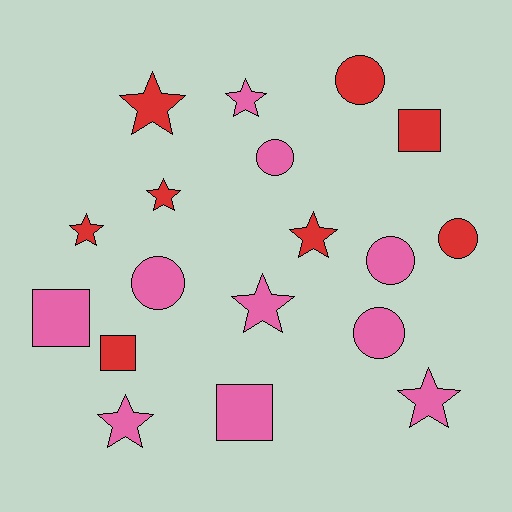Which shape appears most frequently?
Star, with 8 objects.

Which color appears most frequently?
Pink, with 10 objects.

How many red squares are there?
There are 2 red squares.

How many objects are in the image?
There are 18 objects.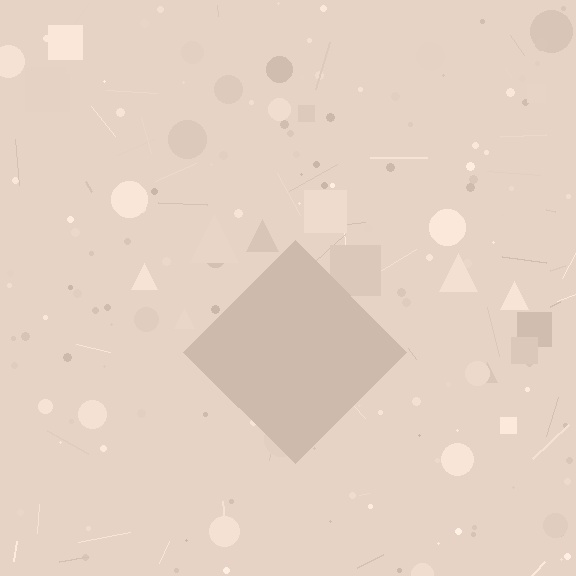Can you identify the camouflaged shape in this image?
The camouflaged shape is a diamond.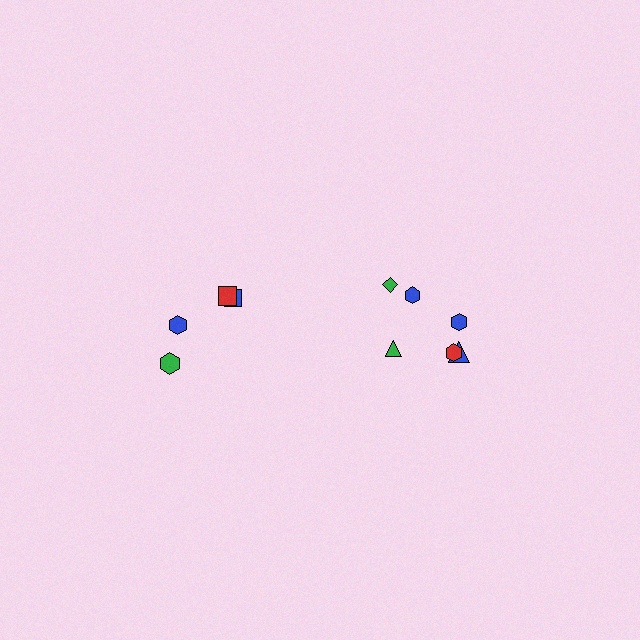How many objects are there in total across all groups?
There are 10 objects.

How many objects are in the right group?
There are 6 objects.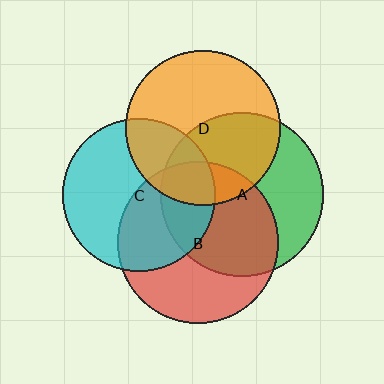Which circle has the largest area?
Circle A (green).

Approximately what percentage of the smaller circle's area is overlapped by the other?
Approximately 50%.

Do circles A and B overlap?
Yes.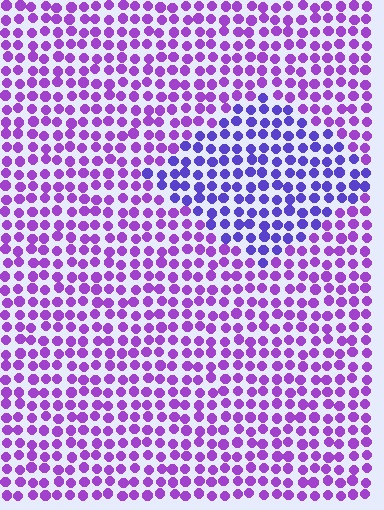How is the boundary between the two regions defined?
The boundary is defined purely by a slight shift in hue (about 30 degrees). Spacing, size, and orientation are identical on both sides.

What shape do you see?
I see a diamond.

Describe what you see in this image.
The image is filled with small purple elements in a uniform arrangement. A diamond-shaped region is visible where the elements are tinted to a slightly different hue, forming a subtle color boundary.